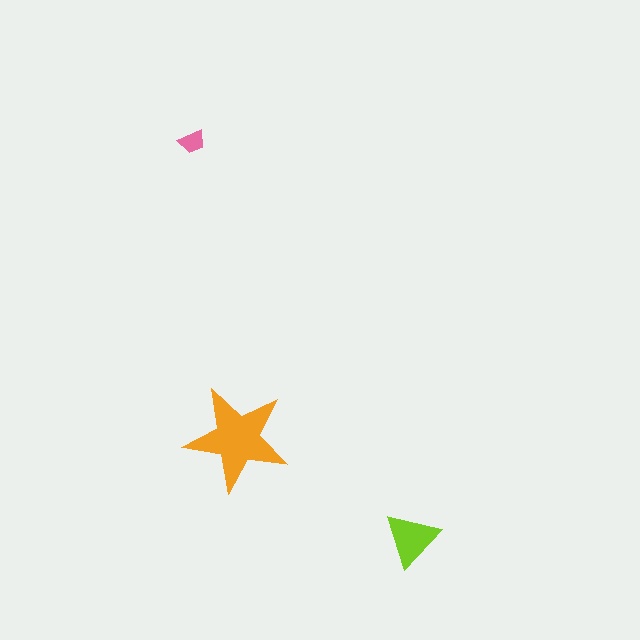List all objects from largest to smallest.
The orange star, the lime triangle, the pink trapezoid.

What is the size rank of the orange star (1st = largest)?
1st.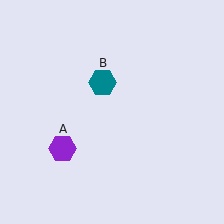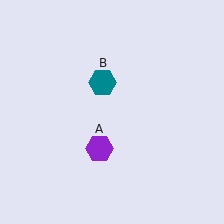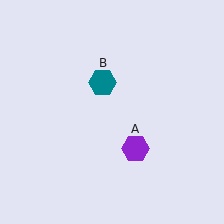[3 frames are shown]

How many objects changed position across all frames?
1 object changed position: purple hexagon (object A).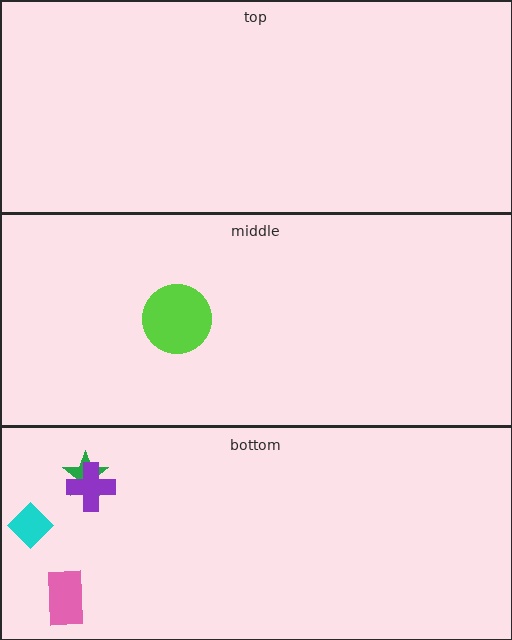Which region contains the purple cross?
The bottom region.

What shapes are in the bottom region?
The cyan diamond, the pink rectangle, the green star, the purple cross.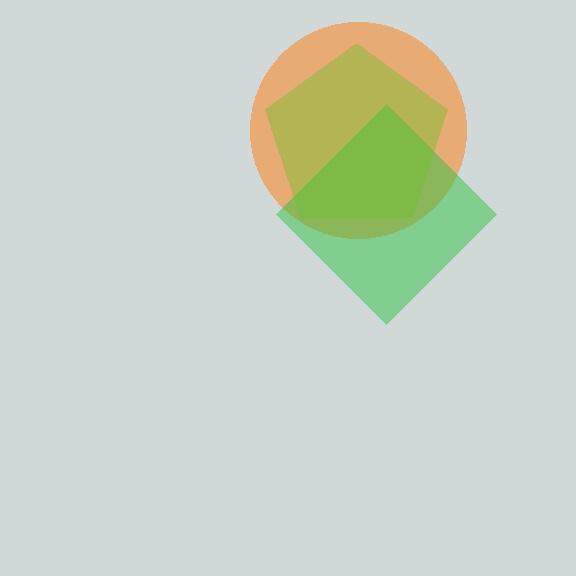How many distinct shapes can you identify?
There are 3 distinct shapes: an orange circle, a green diamond, a lime pentagon.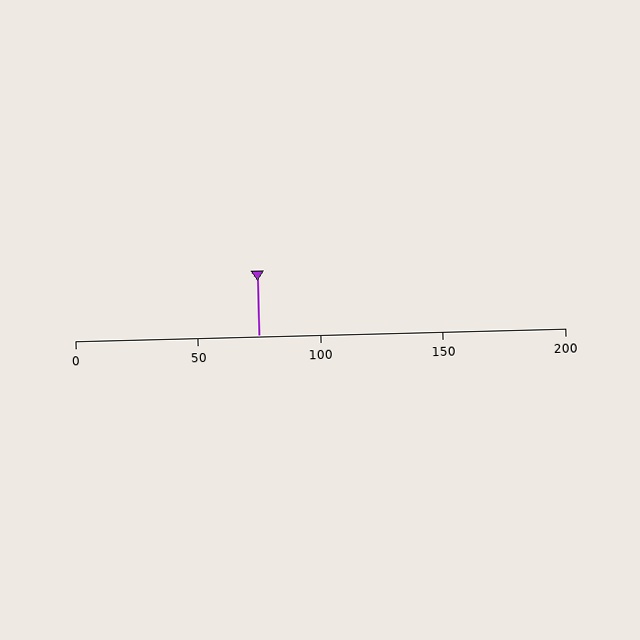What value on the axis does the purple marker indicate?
The marker indicates approximately 75.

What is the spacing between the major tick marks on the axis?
The major ticks are spaced 50 apart.